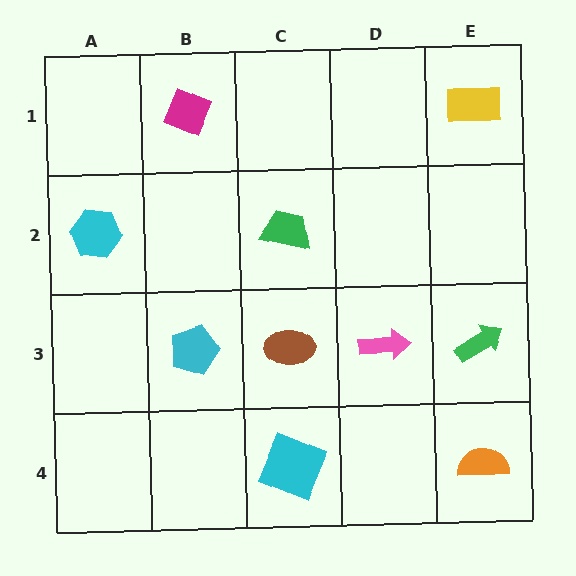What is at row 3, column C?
A brown ellipse.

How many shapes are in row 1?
2 shapes.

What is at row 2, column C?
A green trapezoid.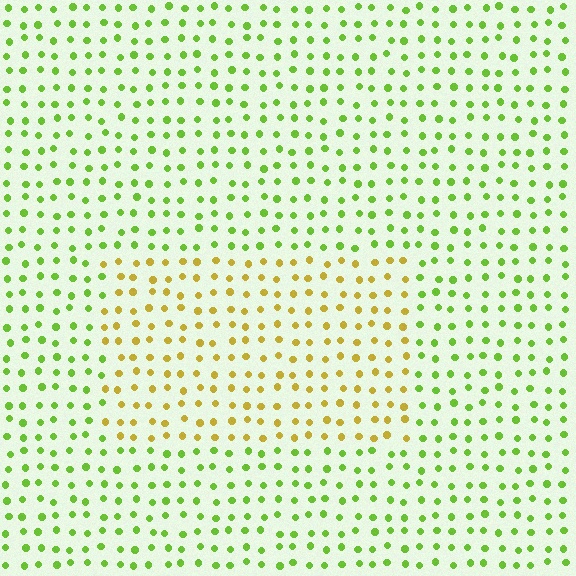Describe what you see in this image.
The image is filled with small lime elements in a uniform arrangement. A rectangle-shaped region is visible where the elements are tinted to a slightly different hue, forming a subtle color boundary.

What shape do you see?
I see a rectangle.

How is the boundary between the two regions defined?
The boundary is defined purely by a slight shift in hue (about 46 degrees). Spacing, size, and orientation are identical on both sides.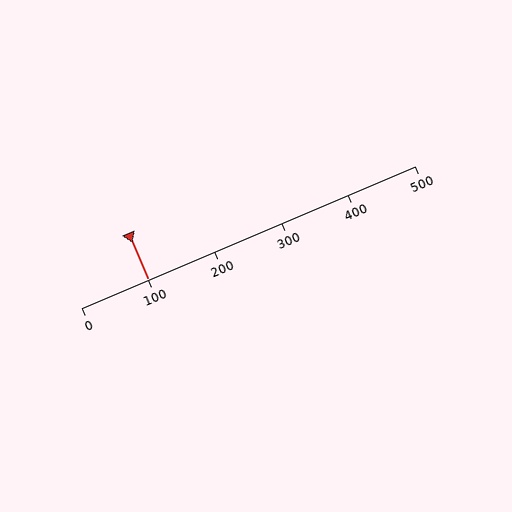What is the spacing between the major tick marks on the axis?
The major ticks are spaced 100 apart.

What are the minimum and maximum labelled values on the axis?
The axis runs from 0 to 500.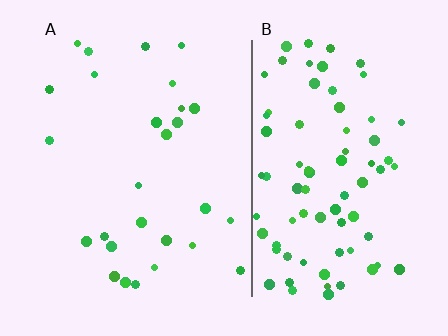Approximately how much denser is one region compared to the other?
Approximately 2.9× — region B over region A.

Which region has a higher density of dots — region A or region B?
B (the right).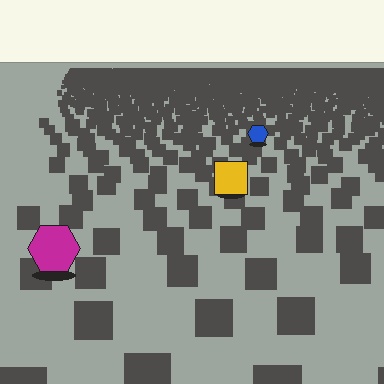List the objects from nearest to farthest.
From nearest to farthest: the magenta hexagon, the yellow square, the blue hexagon.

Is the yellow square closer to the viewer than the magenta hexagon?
No. The magenta hexagon is closer — you can tell from the texture gradient: the ground texture is coarser near it.